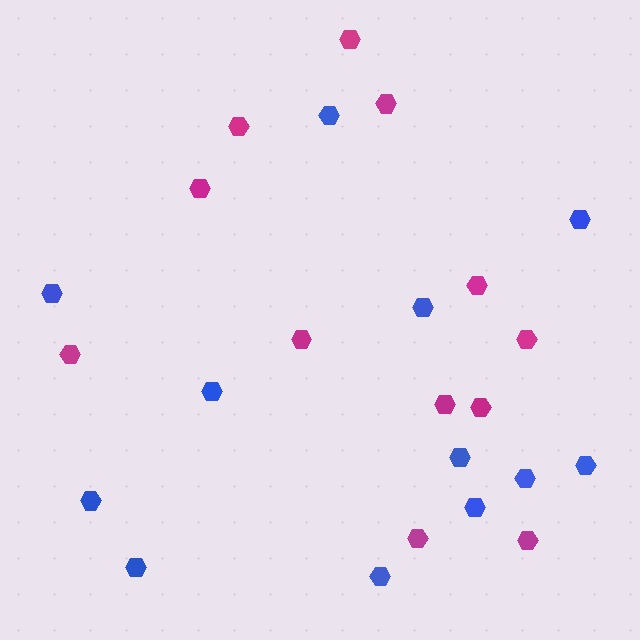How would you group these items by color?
There are 2 groups: one group of blue hexagons (12) and one group of magenta hexagons (12).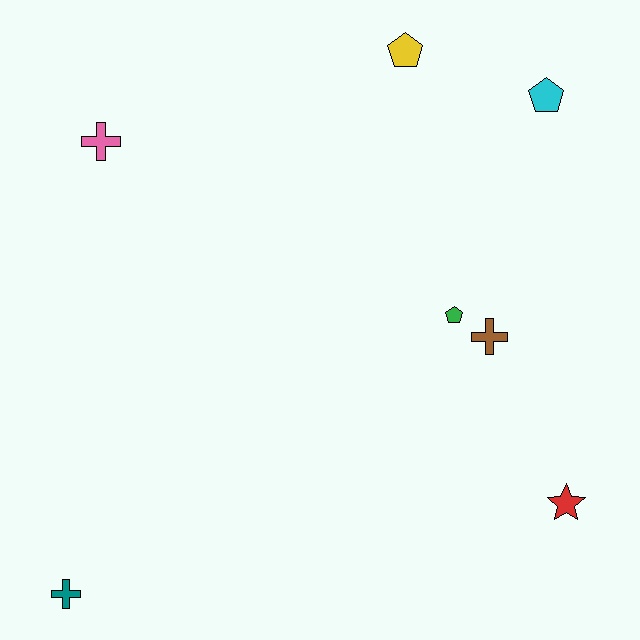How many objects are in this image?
There are 7 objects.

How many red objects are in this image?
There is 1 red object.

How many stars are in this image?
There is 1 star.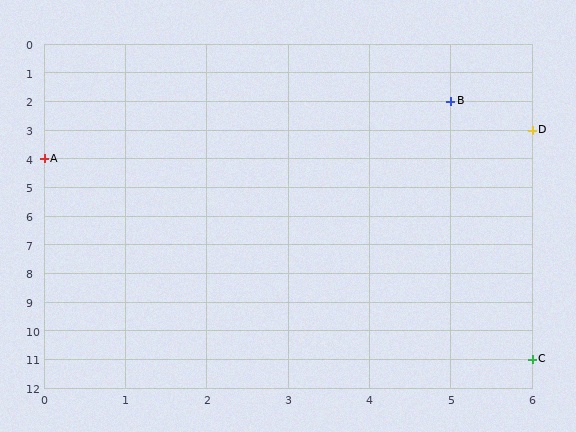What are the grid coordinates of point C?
Point C is at grid coordinates (6, 11).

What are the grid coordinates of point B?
Point B is at grid coordinates (5, 2).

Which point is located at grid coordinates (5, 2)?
Point B is at (5, 2).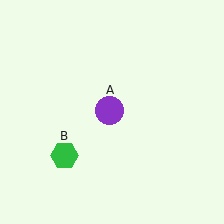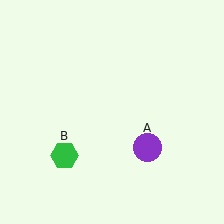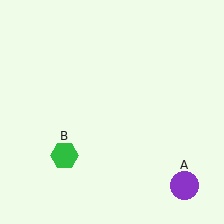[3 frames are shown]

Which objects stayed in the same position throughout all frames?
Green hexagon (object B) remained stationary.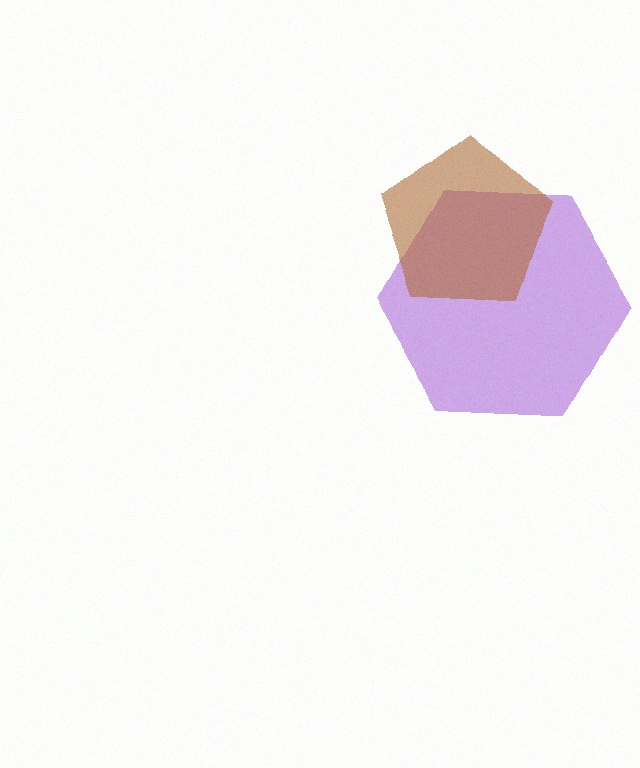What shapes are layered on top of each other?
The layered shapes are: a purple hexagon, a brown pentagon.